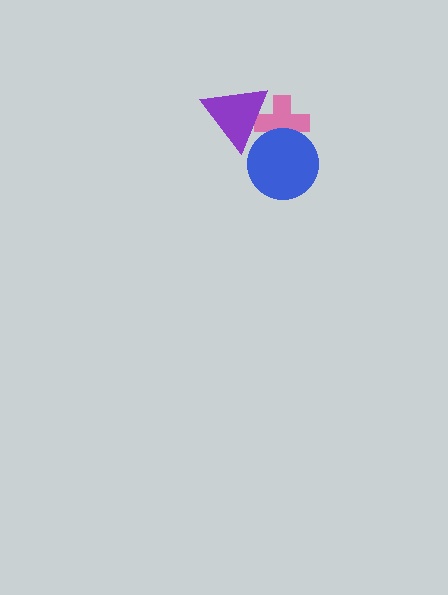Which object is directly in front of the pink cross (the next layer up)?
The purple triangle is directly in front of the pink cross.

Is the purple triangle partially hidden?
No, no other shape covers it.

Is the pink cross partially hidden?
Yes, it is partially covered by another shape.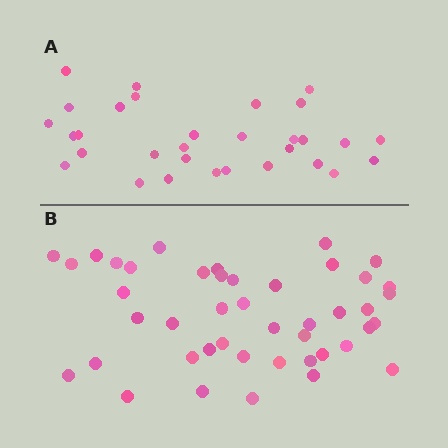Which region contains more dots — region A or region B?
Region B (the bottom region) has more dots.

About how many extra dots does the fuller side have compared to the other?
Region B has approximately 15 more dots than region A.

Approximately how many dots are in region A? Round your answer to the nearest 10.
About 30 dots. (The exact count is 31, which rounds to 30.)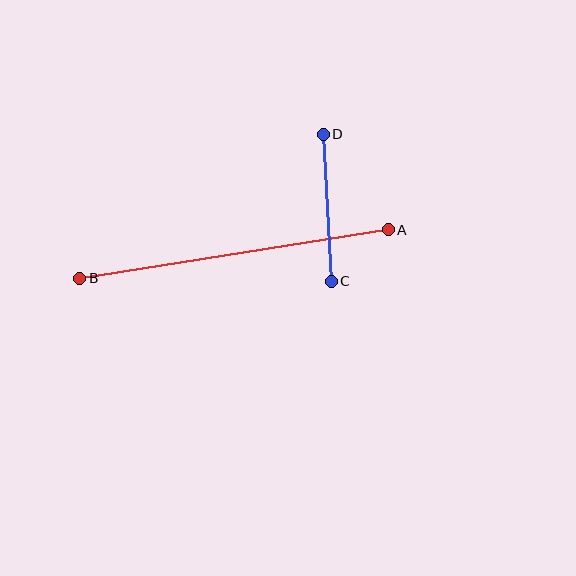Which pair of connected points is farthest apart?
Points A and B are farthest apart.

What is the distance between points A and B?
The distance is approximately 312 pixels.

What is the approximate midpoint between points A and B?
The midpoint is at approximately (234, 254) pixels.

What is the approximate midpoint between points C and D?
The midpoint is at approximately (327, 208) pixels.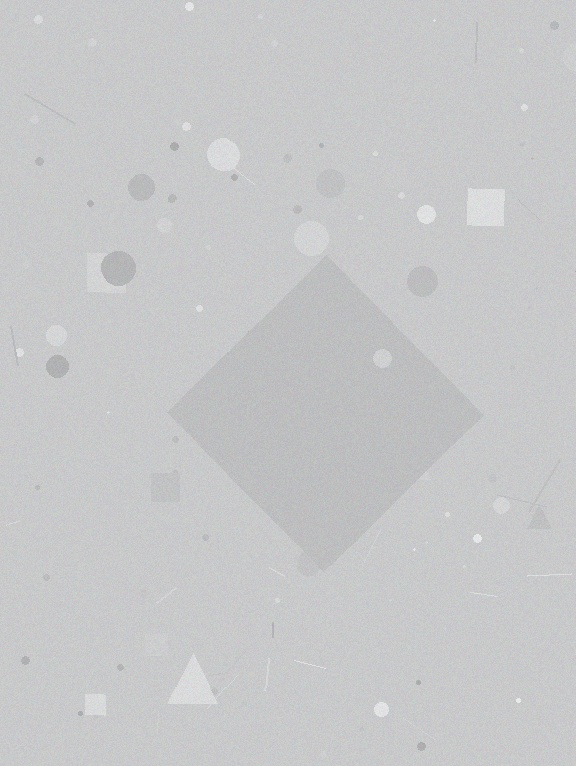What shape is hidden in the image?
A diamond is hidden in the image.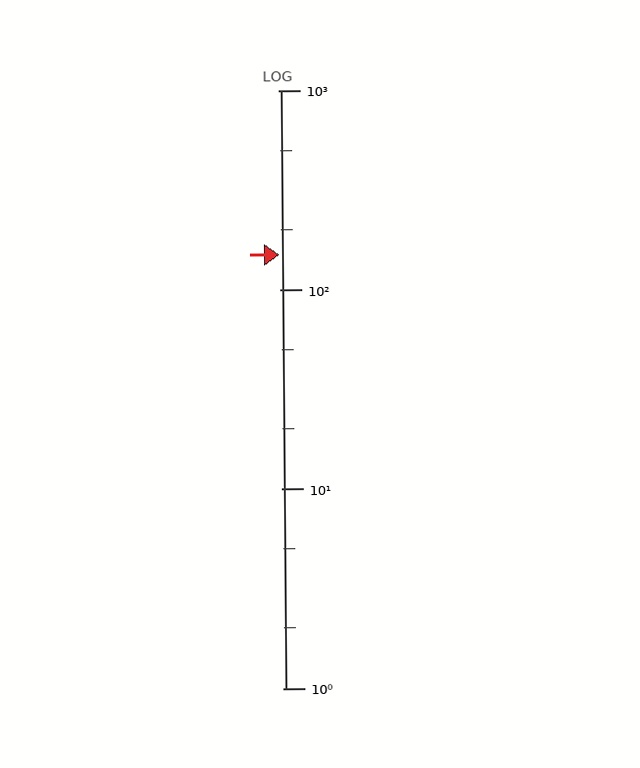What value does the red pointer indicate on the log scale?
The pointer indicates approximately 150.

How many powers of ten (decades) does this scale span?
The scale spans 3 decades, from 1 to 1000.